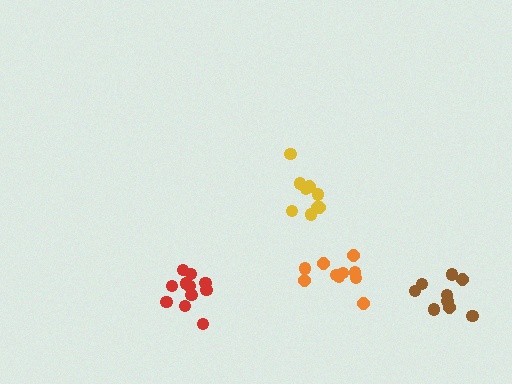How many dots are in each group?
Group 1: 11 dots, Group 2: 10 dots, Group 3: 9 dots, Group 4: 9 dots (39 total).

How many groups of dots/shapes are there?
There are 4 groups.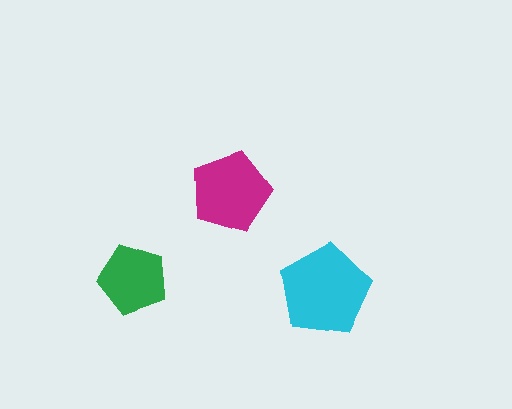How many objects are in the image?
There are 3 objects in the image.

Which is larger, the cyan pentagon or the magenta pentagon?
The cyan one.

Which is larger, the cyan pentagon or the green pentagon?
The cyan one.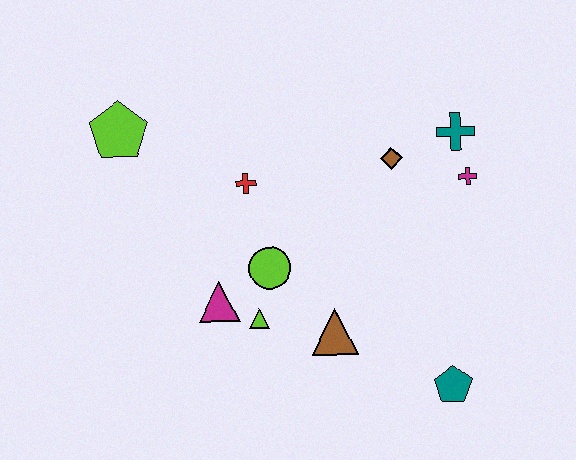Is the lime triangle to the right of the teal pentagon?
No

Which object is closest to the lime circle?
The lime triangle is closest to the lime circle.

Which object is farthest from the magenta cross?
The lime pentagon is farthest from the magenta cross.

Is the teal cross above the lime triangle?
Yes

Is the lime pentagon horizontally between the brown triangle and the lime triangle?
No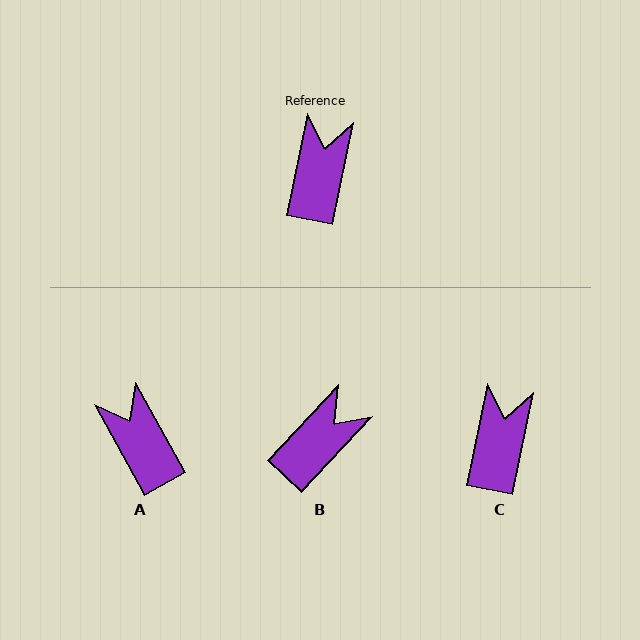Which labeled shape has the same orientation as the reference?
C.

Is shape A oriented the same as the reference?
No, it is off by about 41 degrees.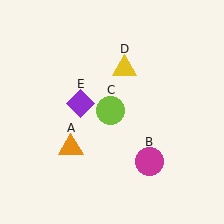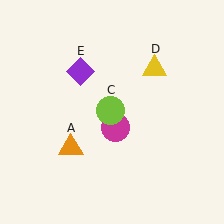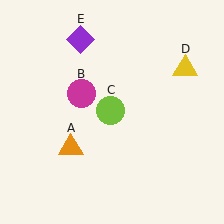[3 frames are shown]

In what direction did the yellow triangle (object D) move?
The yellow triangle (object D) moved right.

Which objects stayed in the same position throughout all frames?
Orange triangle (object A) and lime circle (object C) remained stationary.